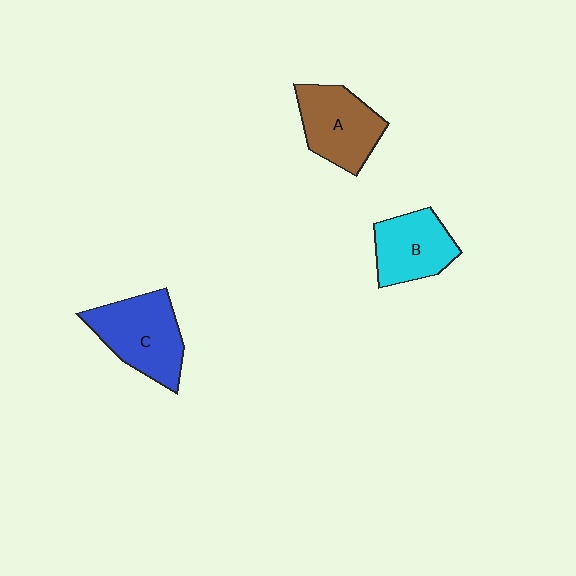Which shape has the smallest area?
Shape B (cyan).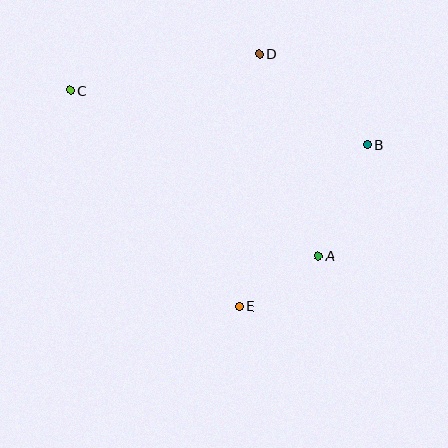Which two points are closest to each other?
Points A and E are closest to each other.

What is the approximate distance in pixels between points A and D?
The distance between A and D is approximately 210 pixels.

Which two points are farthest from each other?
Points B and C are farthest from each other.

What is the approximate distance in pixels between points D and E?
The distance between D and E is approximately 253 pixels.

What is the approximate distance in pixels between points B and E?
The distance between B and E is approximately 206 pixels.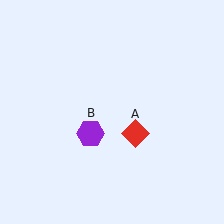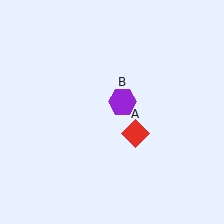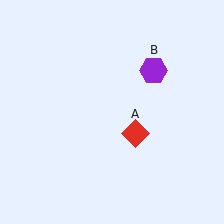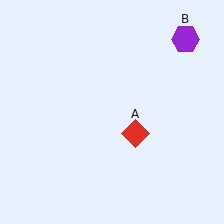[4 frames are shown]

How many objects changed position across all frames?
1 object changed position: purple hexagon (object B).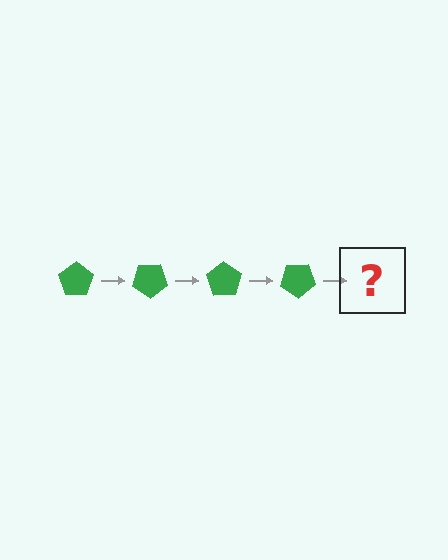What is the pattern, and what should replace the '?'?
The pattern is that the pentagon rotates 35 degrees each step. The '?' should be a green pentagon rotated 140 degrees.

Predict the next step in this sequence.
The next step is a green pentagon rotated 140 degrees.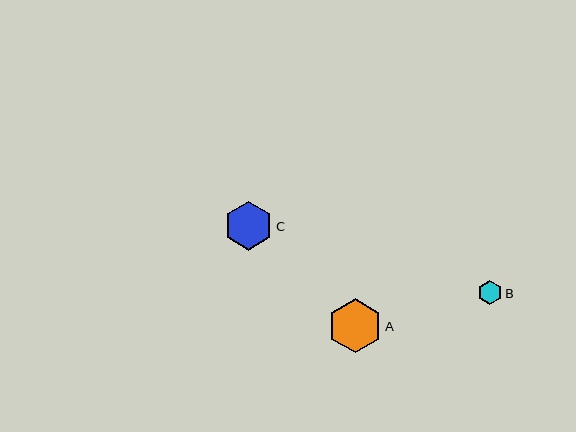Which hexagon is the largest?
Hexagon A is the largest with a size of approximately 54 pixels.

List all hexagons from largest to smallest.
From largest to smallest: A, C, B.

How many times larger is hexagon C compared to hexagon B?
Hexagon C is approximately 2.0 times the size of hexagon B.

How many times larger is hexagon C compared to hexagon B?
Hexagon C is approximately 2.0 times the size of hexagon B.